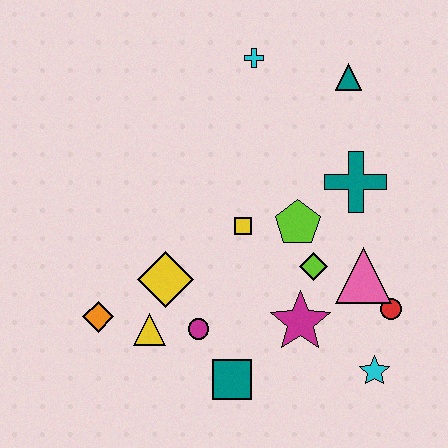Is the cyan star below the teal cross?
Yes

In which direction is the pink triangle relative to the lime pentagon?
The pink triangle is to the right of the lime pentagon.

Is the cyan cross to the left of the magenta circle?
No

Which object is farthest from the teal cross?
The orange diamond is farthest from the teal cross.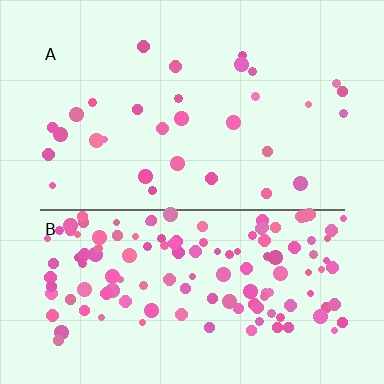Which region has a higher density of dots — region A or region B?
B (the bottom).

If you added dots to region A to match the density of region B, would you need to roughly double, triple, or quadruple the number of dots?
Approximately quadruple.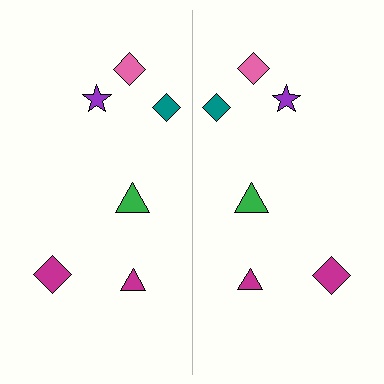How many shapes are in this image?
There are 12 shapes in this image.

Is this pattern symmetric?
Yes, this pattern has bilateral (reflection) symmetry.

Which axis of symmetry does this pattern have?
The pattern has a vertical axis of symmetry running through the center of the image.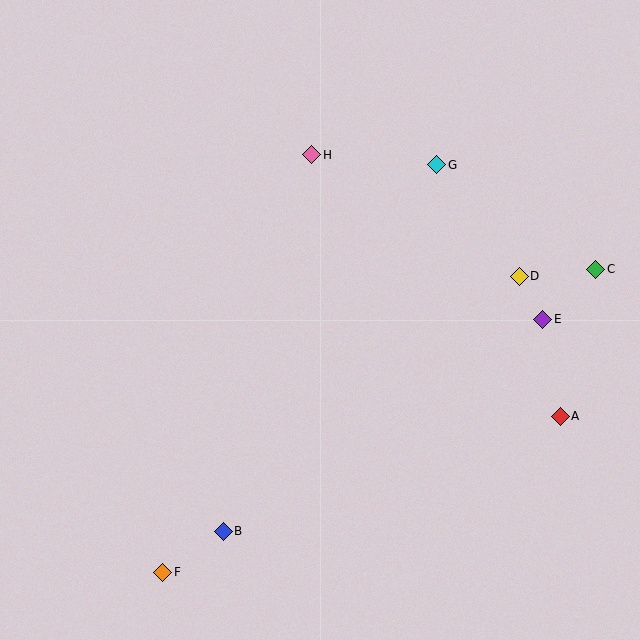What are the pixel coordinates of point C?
Point C is at (596, 269).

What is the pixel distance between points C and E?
The distance between C and E is 73 pixels.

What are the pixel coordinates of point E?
Point E is at (543, 319).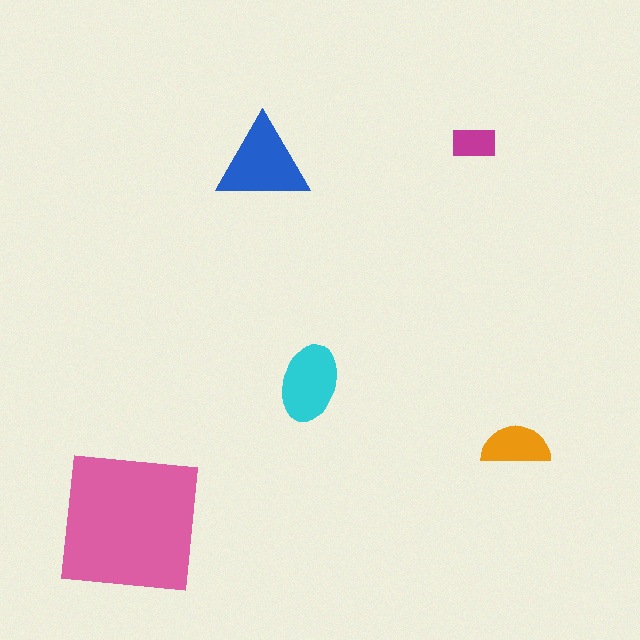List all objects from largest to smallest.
The pink square, the blue triangle, the cyan ellipse, the orange semicircle, the magenta rectangle.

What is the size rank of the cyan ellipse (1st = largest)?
3rd.